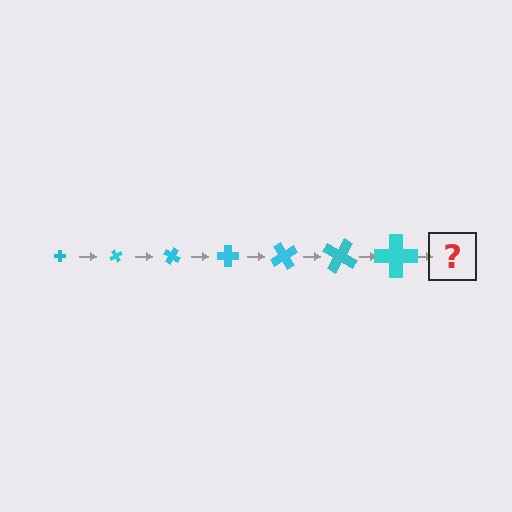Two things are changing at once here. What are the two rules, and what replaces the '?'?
The two rules are that the cross grows larger each step and it rotates 60 degrees each step. The '?' should be a cross, larger than the previous one and rotated 420 degrees from the start.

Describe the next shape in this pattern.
It should be a cross, larger than the previous one and rotated 420 degrees from the start.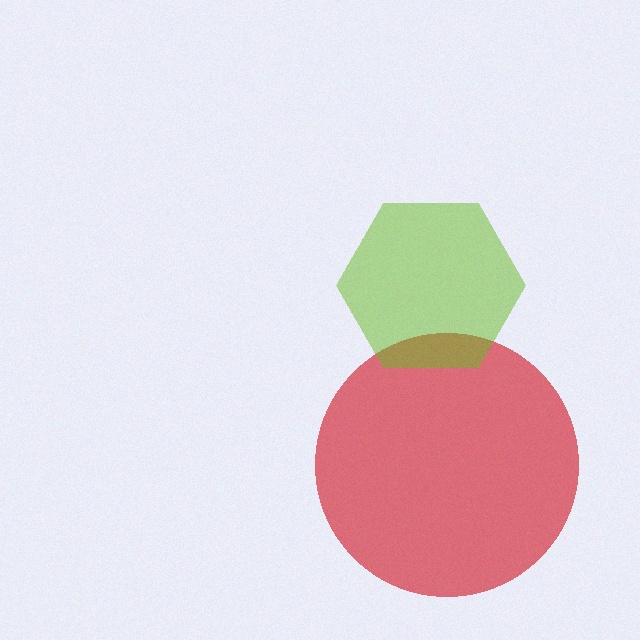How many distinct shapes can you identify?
There are 2 distinct shapes: a red circle, a lime hexagon.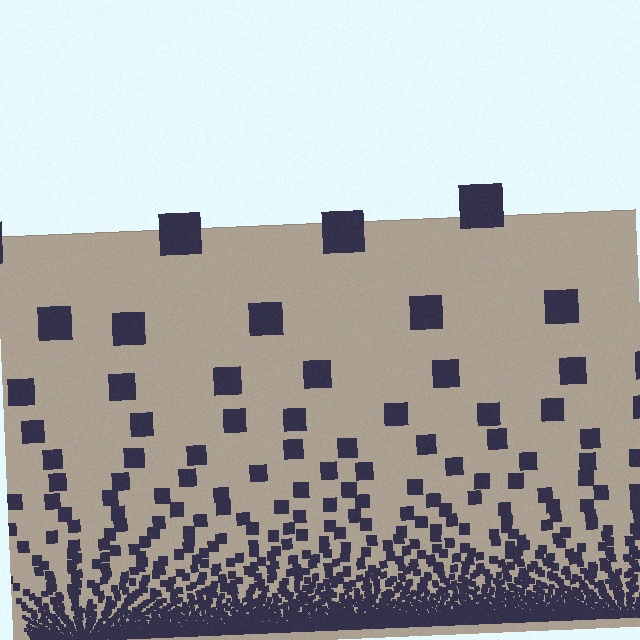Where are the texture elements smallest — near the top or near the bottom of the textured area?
Near the bottom.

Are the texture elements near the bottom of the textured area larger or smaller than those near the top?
Smaller. The gradient is inverted — elements near the bottom are smaller and denser.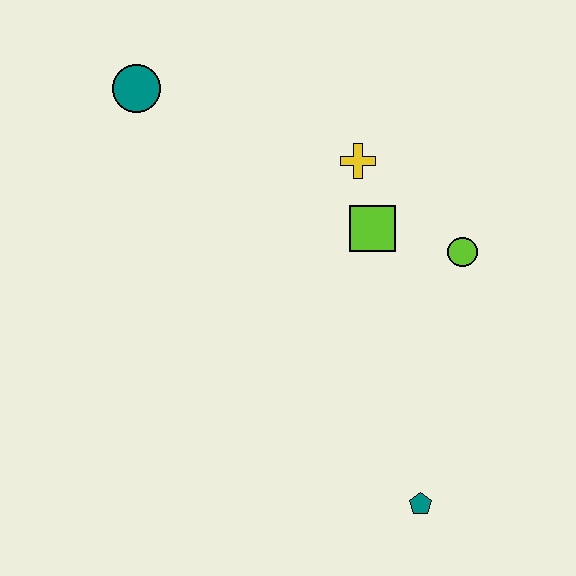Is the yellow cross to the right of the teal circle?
Yes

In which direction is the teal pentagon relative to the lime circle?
The teal pentagon is below the lime circle.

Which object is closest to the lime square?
The yellow cross is closest to the lime square.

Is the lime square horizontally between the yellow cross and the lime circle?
Yes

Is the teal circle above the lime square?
Yes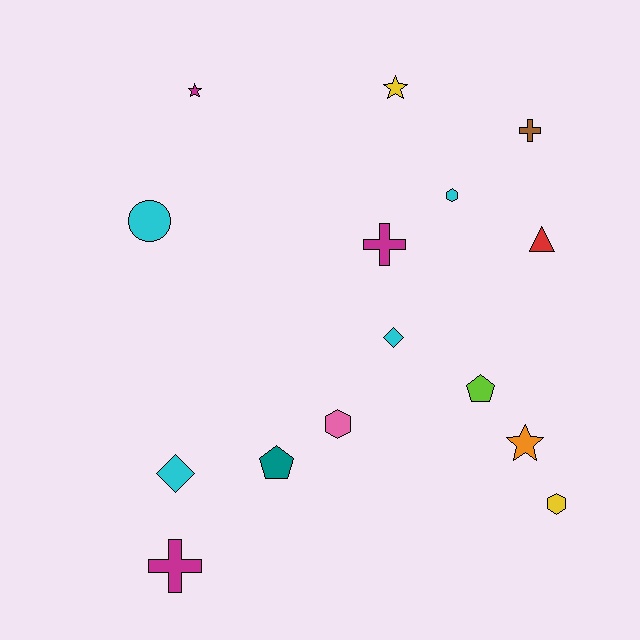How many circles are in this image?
There is 1 circle.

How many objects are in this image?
There are 15 objects.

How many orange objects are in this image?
There is 1 orange object.